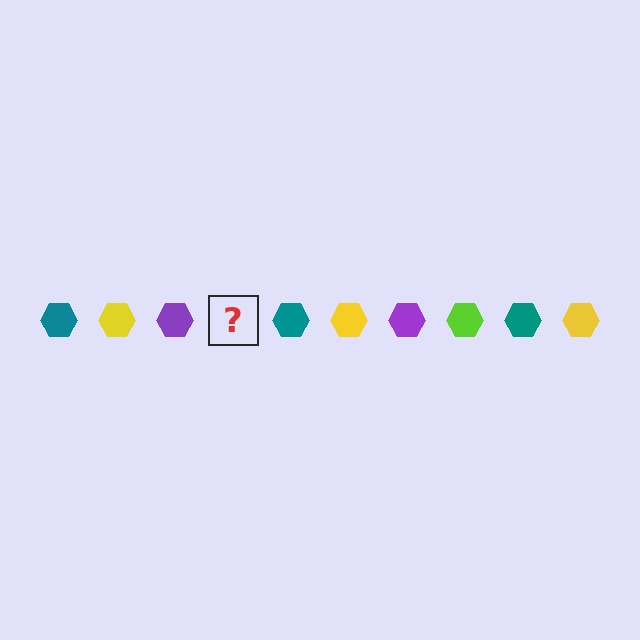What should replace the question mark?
The question mark should be replaced with a lime hexagon.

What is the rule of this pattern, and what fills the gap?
The rule is that the pattern cycles through teal, yellow, purple, lime hexagons. The gap should be filled with a lime hexagon.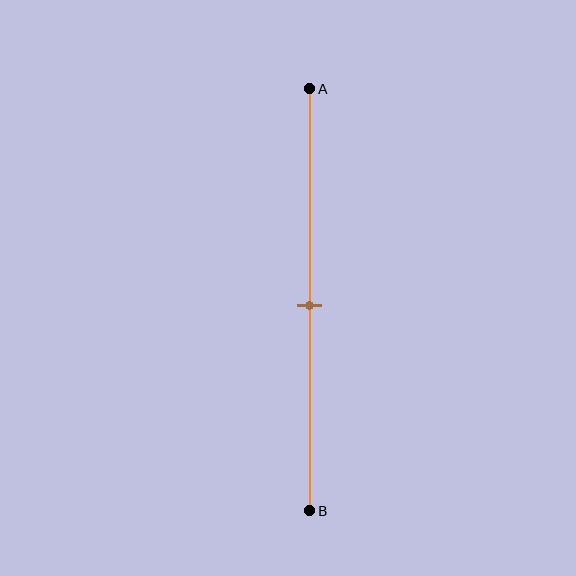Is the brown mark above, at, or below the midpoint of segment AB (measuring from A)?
The brown mark is approximately at the midpoint of segment AB.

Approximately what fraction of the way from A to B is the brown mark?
The brown mark is approximately 50% of the way from A to B.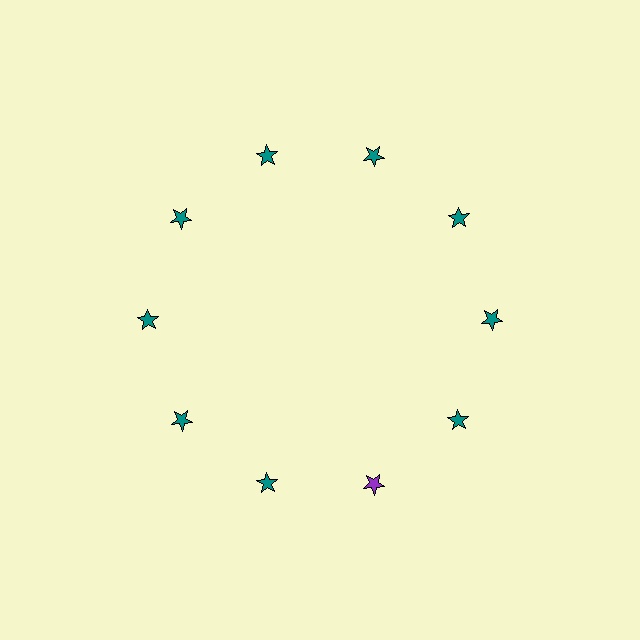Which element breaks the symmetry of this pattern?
The purple star at roughly the 5 o'clock position breaks the symmetry. All other shapes are teal stars.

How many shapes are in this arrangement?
There are 10 shapes arranged in a ring pattern.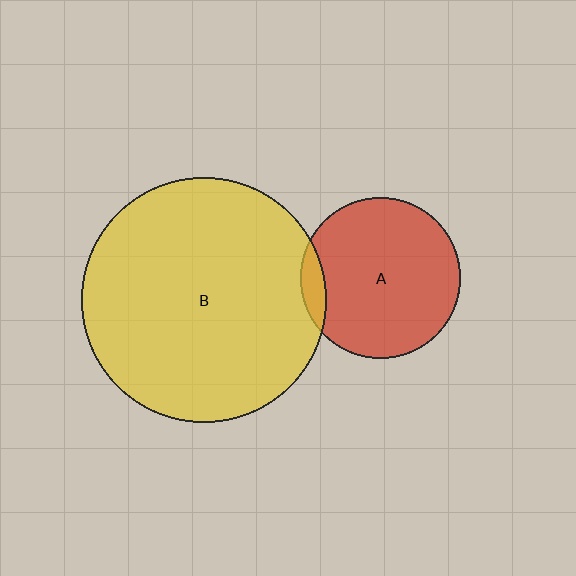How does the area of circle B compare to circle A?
Approximately 2.3 times.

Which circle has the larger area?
Circle B (yellow).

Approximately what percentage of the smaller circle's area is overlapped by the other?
Approximately 10%.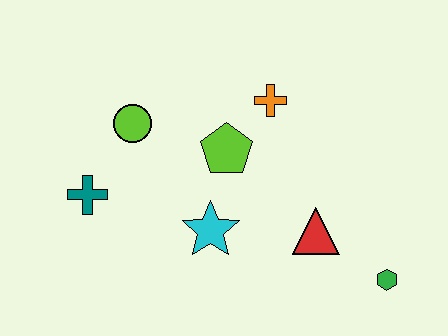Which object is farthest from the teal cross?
The green hexagon is farthest from the teal cross.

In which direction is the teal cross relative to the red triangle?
The teal cross is to the left of the red triangle.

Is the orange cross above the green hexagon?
Yes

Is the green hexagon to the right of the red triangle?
Yes